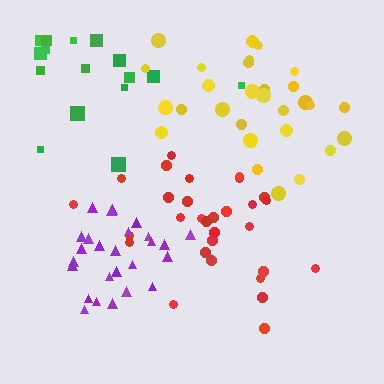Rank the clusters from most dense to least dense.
purple, red, yellow, green.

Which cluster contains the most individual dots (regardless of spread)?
Red (30).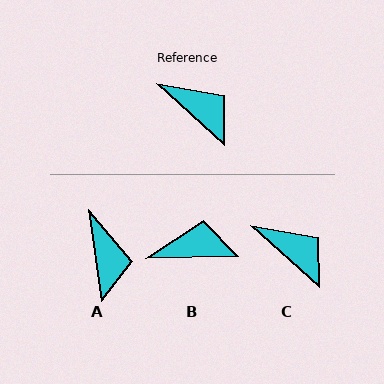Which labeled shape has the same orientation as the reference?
C.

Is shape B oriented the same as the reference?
No, it is off by about 43 degrees.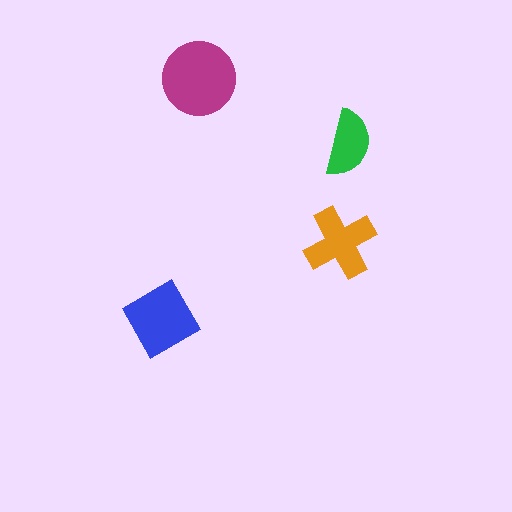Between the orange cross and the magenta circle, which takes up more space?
The magenta circle.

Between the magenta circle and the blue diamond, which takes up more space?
The magenta circle.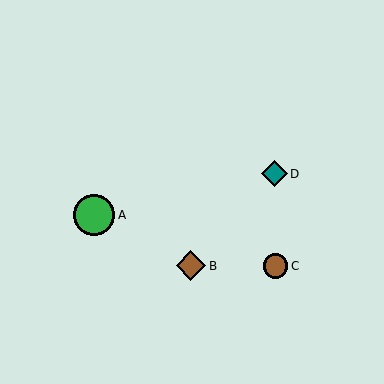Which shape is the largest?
The green circle (labeled A) is the largest.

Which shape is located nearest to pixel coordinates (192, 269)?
The brown diamond (labeled B) at (191, 266) is nearest to that location.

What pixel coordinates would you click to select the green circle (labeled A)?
Click at (94, 215) to select the green circle A.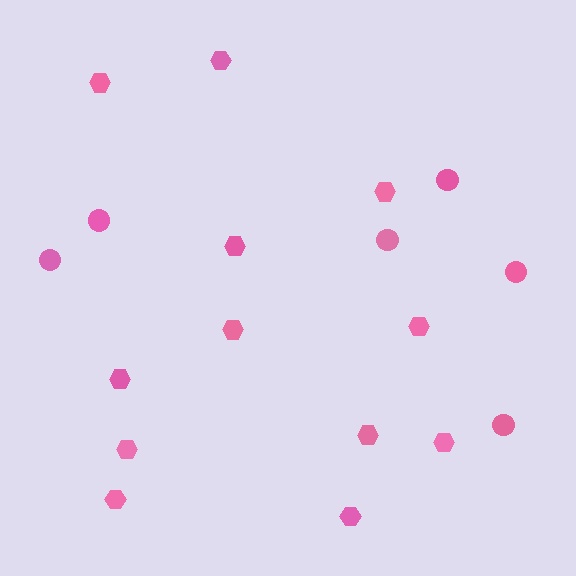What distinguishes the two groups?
There are 2 groups: one group of hexagons (12) and one group of circles (6).